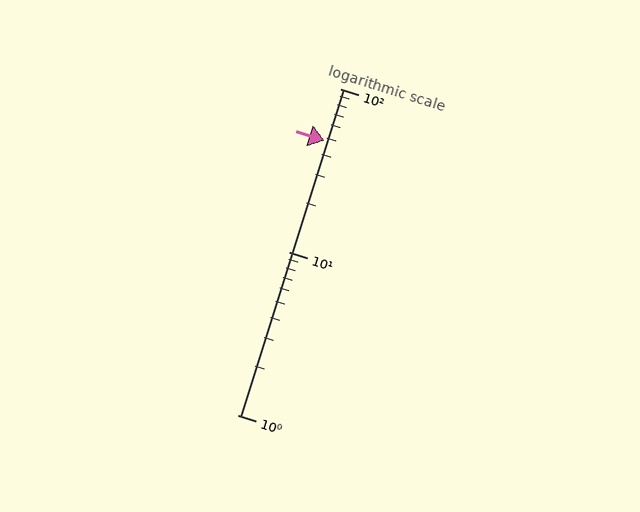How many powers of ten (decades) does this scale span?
The scale spans 2 decades, from 1 to 100.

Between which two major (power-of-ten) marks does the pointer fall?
The pointer is between 10 and 100.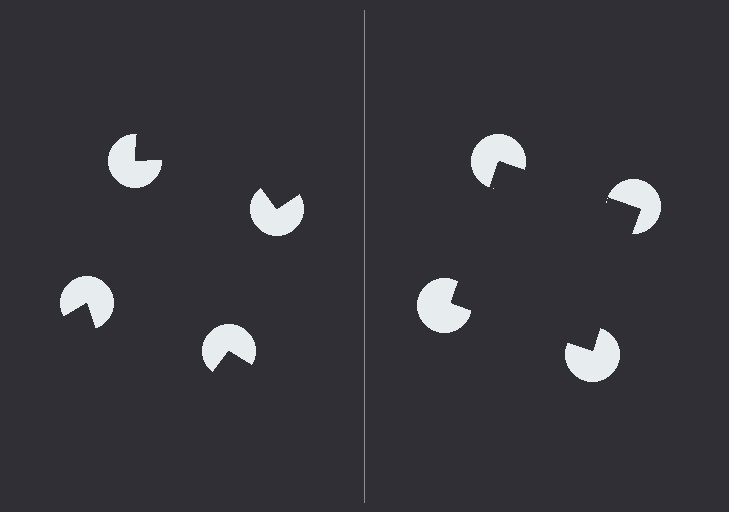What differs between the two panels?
The pac-man discs are positioned identically on both sides; only the wedge orientations differ. On the right they align to a square; on the left they are misaligned.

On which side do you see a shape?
An illusory square appears on the right side. On the left side the wedge cuts are rotated, so no coherent shape forms.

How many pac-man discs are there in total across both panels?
8 — 4 on each side.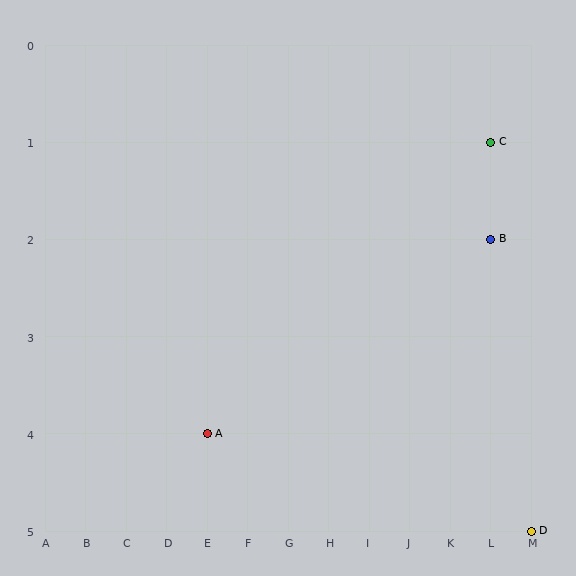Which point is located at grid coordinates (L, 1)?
Point C is at (L, 1).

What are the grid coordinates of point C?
Point C is at grid coordinates (L, 1).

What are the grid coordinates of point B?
Point B is at grid coordinates (L, 2).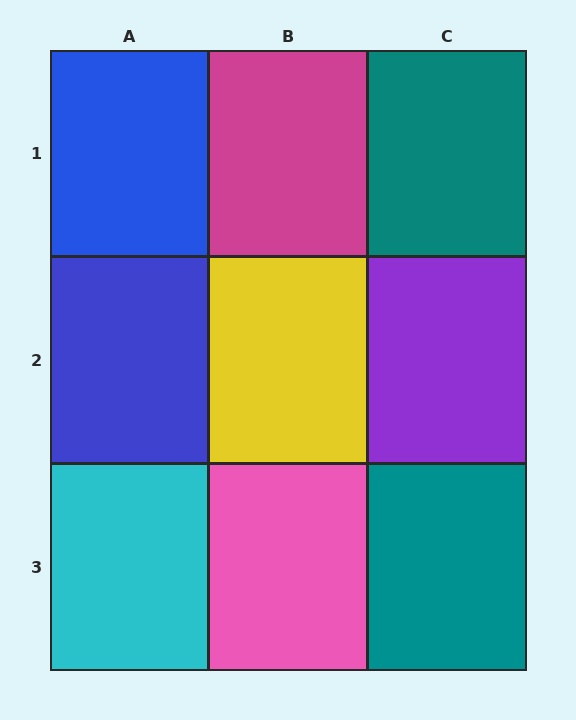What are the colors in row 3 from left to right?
Cyan, pink, teal.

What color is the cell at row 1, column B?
Magenta.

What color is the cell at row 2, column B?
Yellow.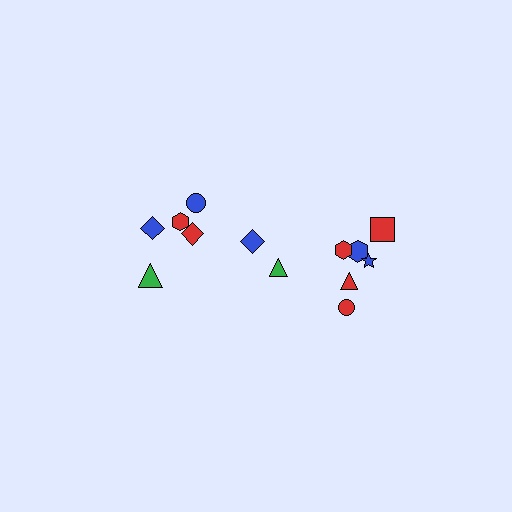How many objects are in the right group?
There are 8 objects.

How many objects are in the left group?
There are 6 objects.